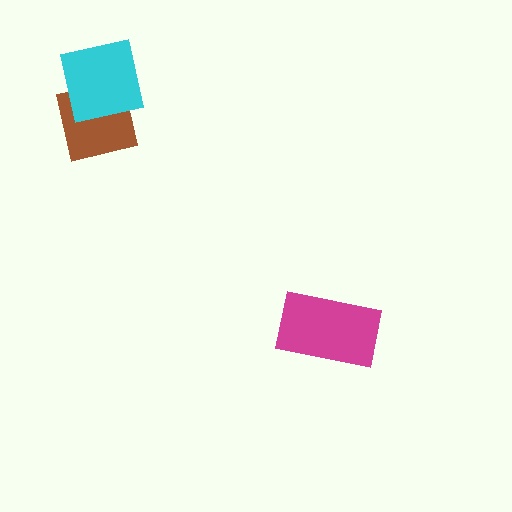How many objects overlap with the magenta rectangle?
0 objects overlap with the magenta rectangle.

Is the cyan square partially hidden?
No, no other shape covers it.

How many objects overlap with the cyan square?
1 object overlaps with the cyan square.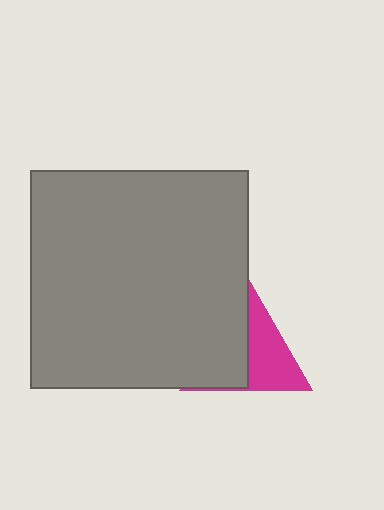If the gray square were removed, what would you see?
You would see the complete magenta triangle.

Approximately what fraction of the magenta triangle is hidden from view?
Roughly 53% of the magenta triangle is hidden behind the gray square.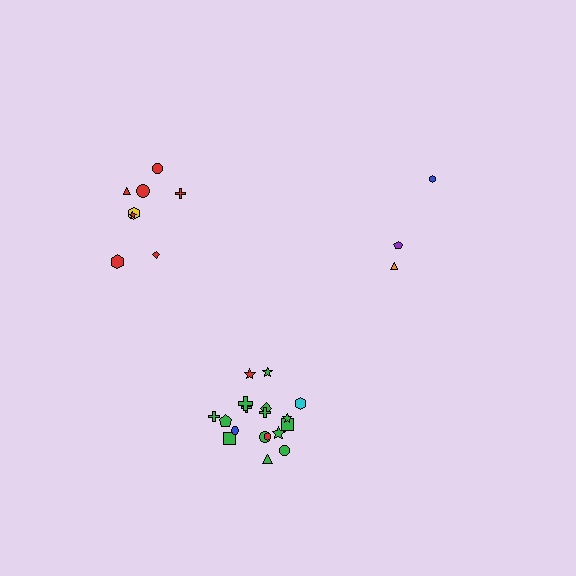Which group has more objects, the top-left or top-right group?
The top-left group.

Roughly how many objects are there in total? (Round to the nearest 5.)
Roughly 30 objects in total.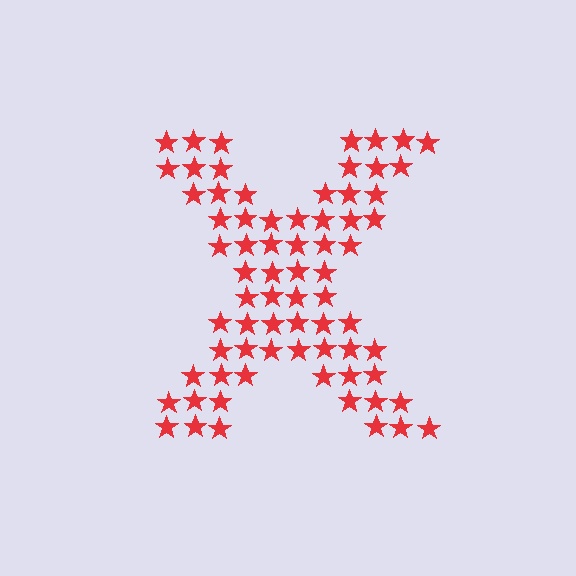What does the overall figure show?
The overall figure shows the letter X.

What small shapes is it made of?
It is made of small stars.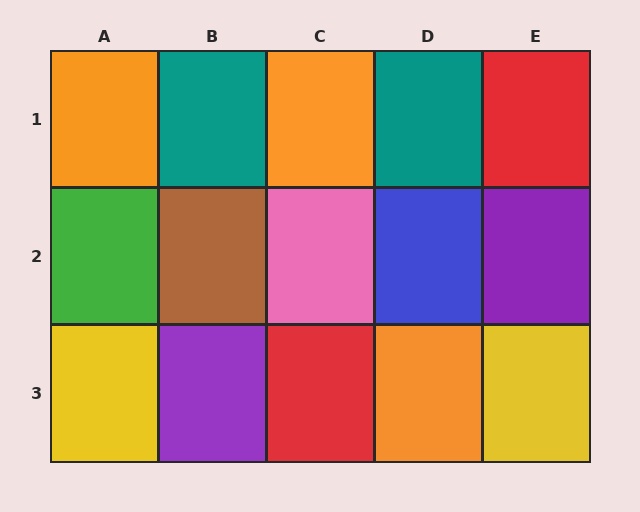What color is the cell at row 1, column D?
Teal.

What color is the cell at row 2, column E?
Purple.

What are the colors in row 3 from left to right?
Yellow, purple, red, orange, yellow.